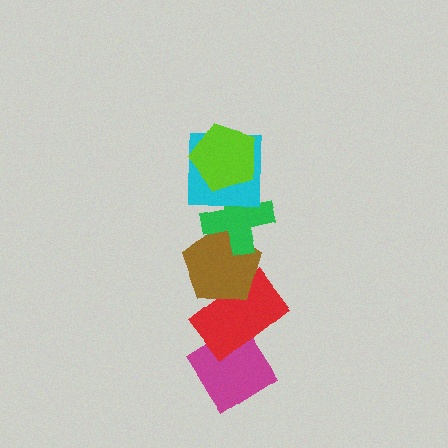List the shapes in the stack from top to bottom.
From top to bottom: the lime pentagon, the cyan square, the green cross, the brown pentagon, the red rectangle, the magenta diamond.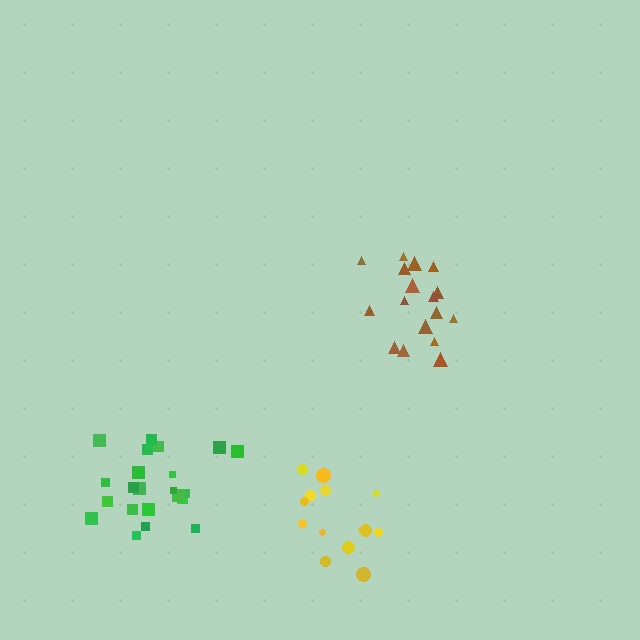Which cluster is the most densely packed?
Brown.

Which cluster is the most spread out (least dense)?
Green.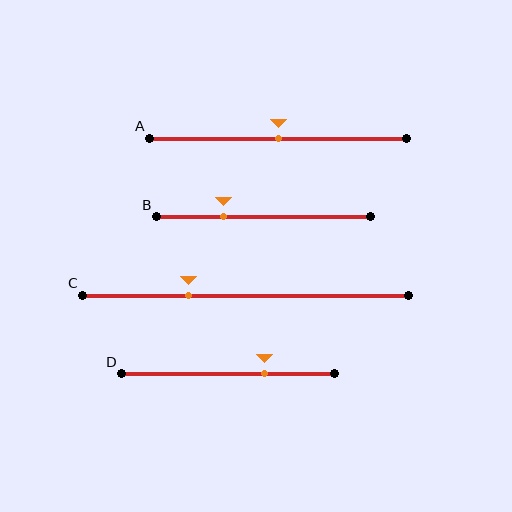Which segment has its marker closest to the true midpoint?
Segment A has its marker closest to the true midpoint.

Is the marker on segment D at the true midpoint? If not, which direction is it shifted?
No, the marker on segment D is shifted to the right by about 17% of the segment length.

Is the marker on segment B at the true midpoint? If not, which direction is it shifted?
No, the marker on segment B is shifted to the left by about 19% of the segment length.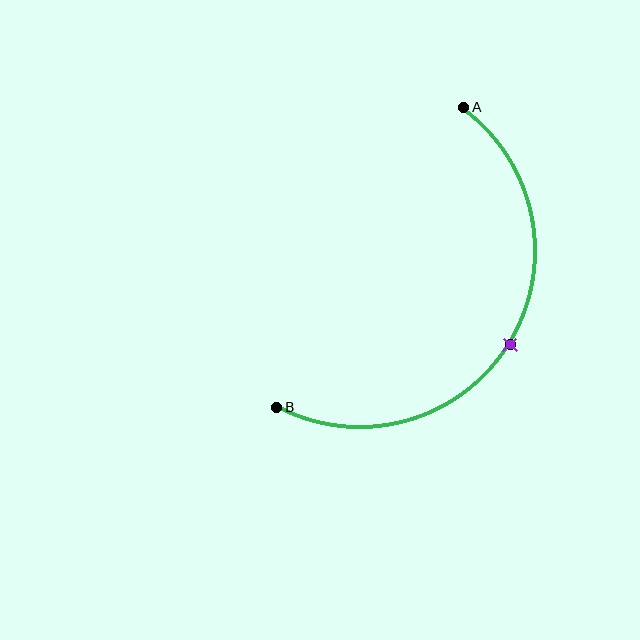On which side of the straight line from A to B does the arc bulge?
The arc bulges to the right of the straight line connecting A and B.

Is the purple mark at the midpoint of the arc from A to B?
Yes. The purple mark lies on the arc at equal arc-length from both A and B — it is the arc midpoint.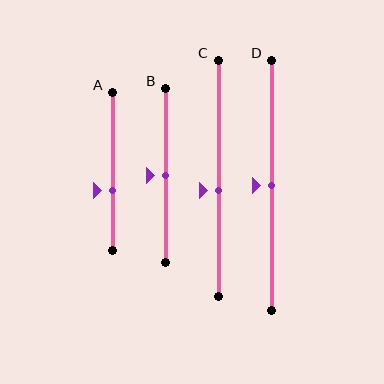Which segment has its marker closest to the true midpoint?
Segment B has its marker closest to the true midpoint.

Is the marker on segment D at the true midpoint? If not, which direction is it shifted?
Yes, the marker on segment D is at the true midpoint.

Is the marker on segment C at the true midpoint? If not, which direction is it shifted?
No, the marker on segment C is shifted downward by about 5% of the segment length.